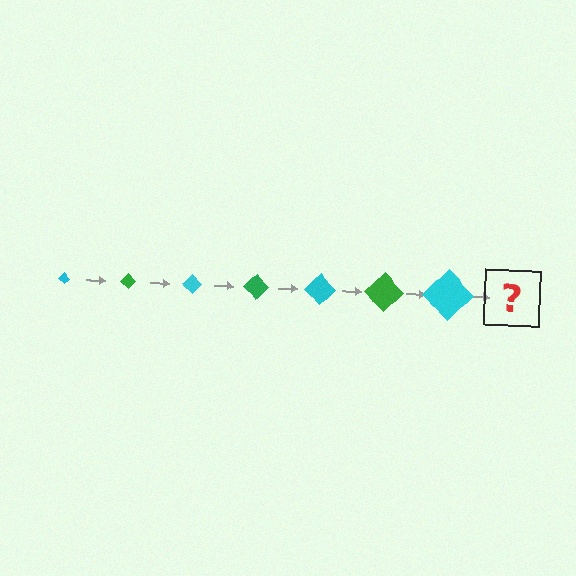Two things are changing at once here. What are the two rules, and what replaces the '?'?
The two rules are that the diamond grows larger each step and the color cycles through cyan and green. The '?' should be a green diamond, larger than the previous one.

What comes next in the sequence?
The next element should be a green diamond, larger than the previous one.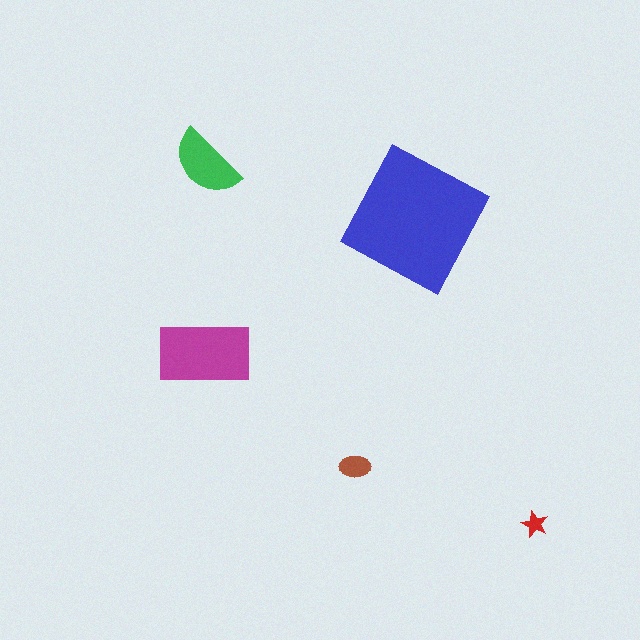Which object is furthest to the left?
The green semicircle is leftmost.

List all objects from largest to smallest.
The blue square, the magenta rectangle, the green semicircle, the brown ellipse, the red star.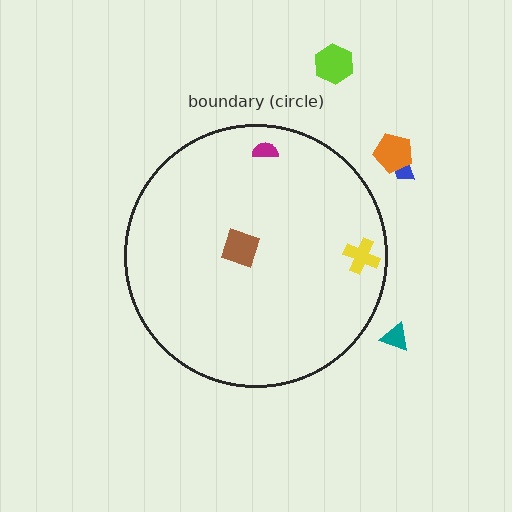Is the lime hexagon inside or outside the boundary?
Outside.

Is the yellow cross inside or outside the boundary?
Inside.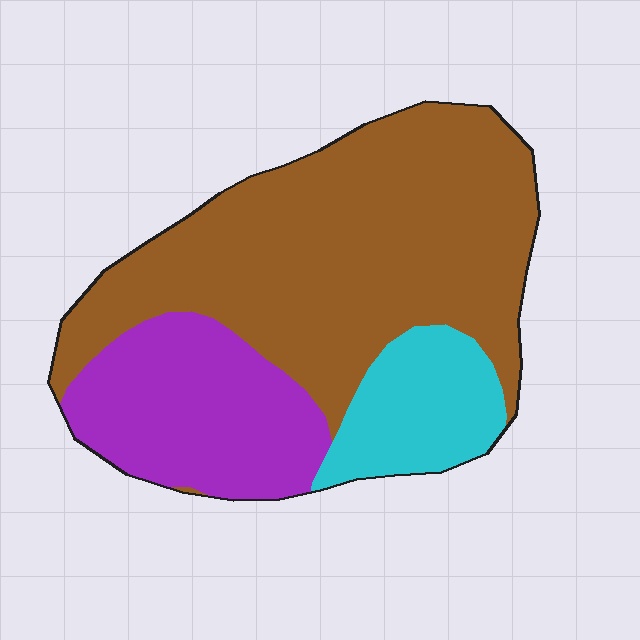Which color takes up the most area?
Brown, at roughly 60%.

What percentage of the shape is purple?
Purple covers 25% of the shape.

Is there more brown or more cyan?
Brown.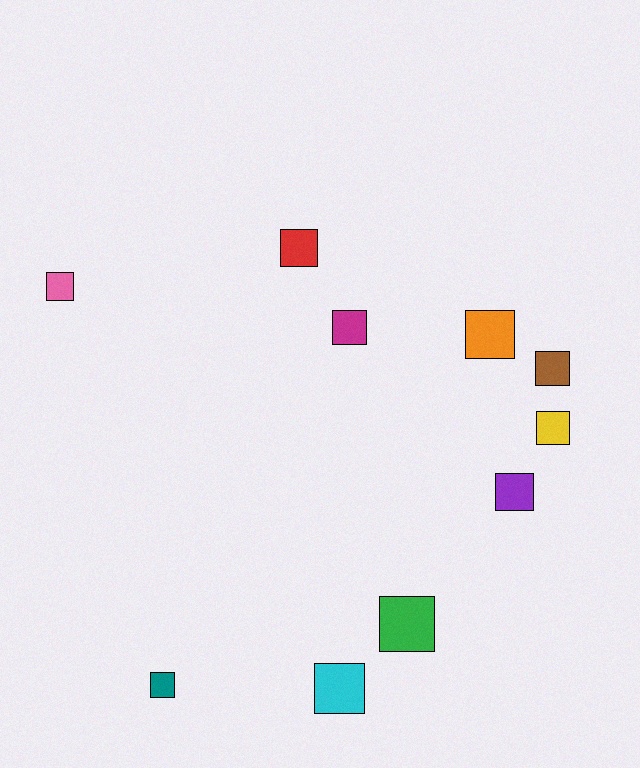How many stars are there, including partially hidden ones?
There are no stars.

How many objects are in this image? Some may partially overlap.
There are 10 objects.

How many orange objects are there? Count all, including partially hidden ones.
There is 1 orange object.